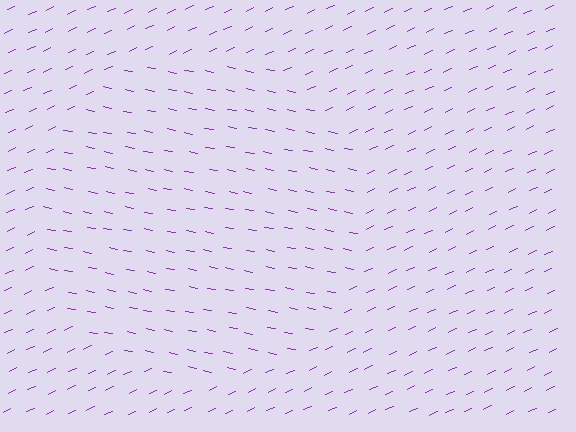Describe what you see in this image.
The image is filled with small purple line segments. A circle region in the image has lines oriented differently from the surrounding lines, creating a visible texture boundary.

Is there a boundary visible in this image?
Yes, there is a texture boundary formed by a change in line orientation.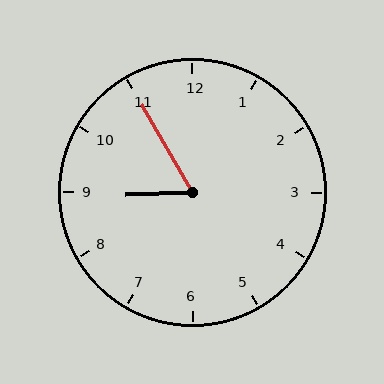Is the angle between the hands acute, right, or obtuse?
It is acute.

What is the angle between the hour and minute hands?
Approximately 62 degrees.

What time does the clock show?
8:55.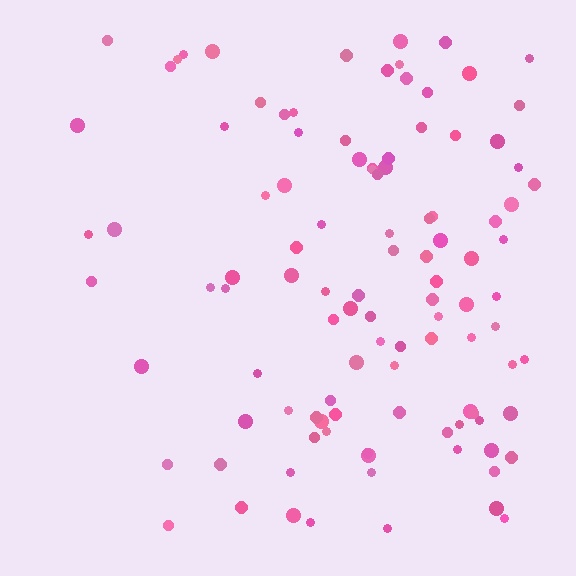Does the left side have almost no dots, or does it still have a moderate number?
Still a moderate number, just noticeably fewer than the right.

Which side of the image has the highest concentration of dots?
The right.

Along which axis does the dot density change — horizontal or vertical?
Horizontal.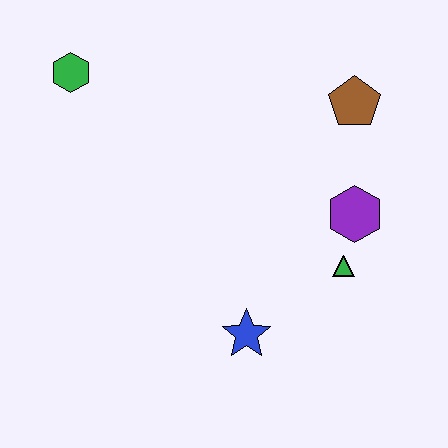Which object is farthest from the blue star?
The green hexagon is farthest from the blue star.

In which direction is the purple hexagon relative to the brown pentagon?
The purple hexagon is below the brown pentagon.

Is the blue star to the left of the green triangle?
Yes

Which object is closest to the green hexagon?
The brown pentagon is closest to the green hexagon.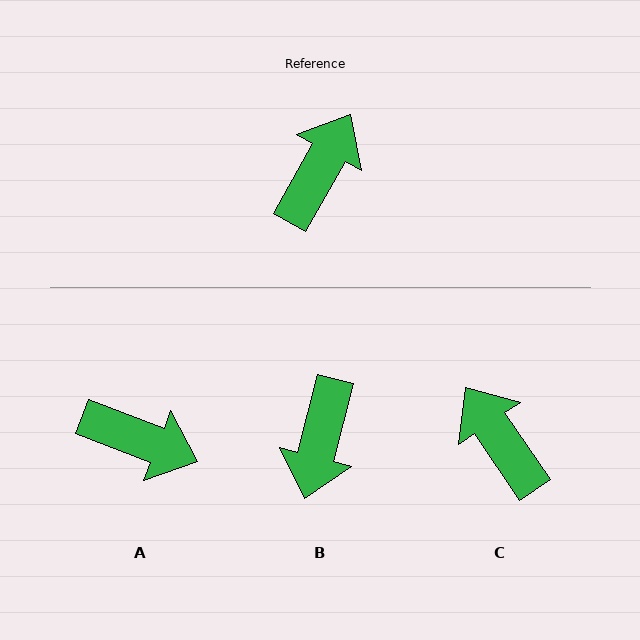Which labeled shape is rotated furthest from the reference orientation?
B, about 165 degrees away.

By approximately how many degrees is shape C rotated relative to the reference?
Approximately 64 degrees counter-clockwise.